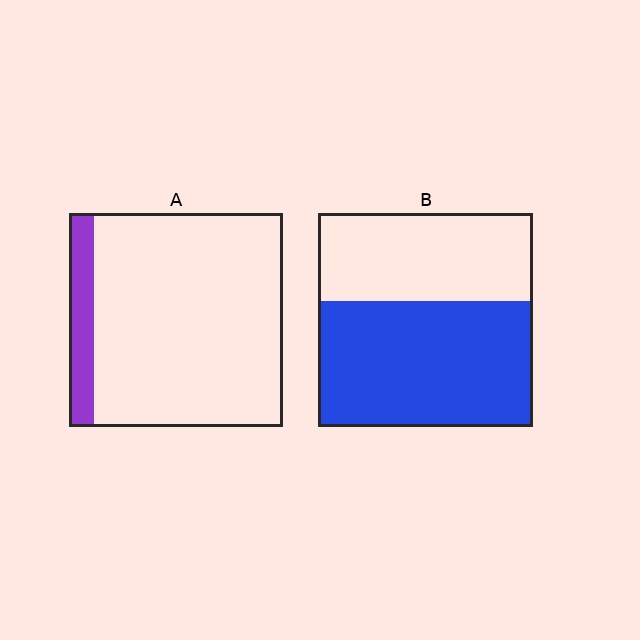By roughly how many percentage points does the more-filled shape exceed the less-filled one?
By roughly 45 percentage points (B over A).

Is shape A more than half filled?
No.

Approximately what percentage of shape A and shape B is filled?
A is approximately 10% and B is approximately 60%.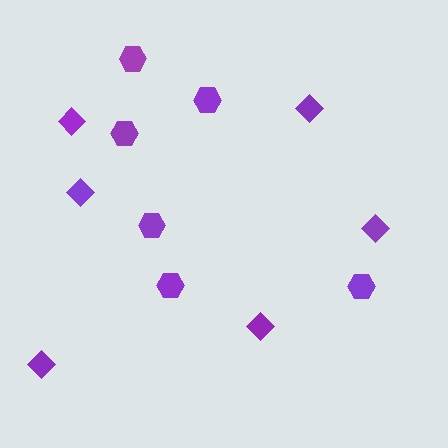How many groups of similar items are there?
There are 2 groups: one group of hexagons (6) and one group of diamonds (6).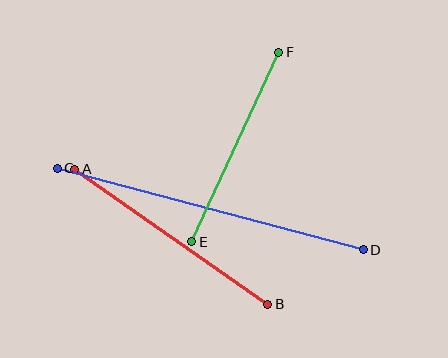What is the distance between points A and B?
The distance is approximately 235 pixels.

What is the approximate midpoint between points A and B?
The midpoint is at approximately (171, 237) pixels.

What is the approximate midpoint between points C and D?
The midpoint is at approximately (210, 209) pixels.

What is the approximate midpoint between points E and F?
The midpoint is at approximately (235, 147) pixels.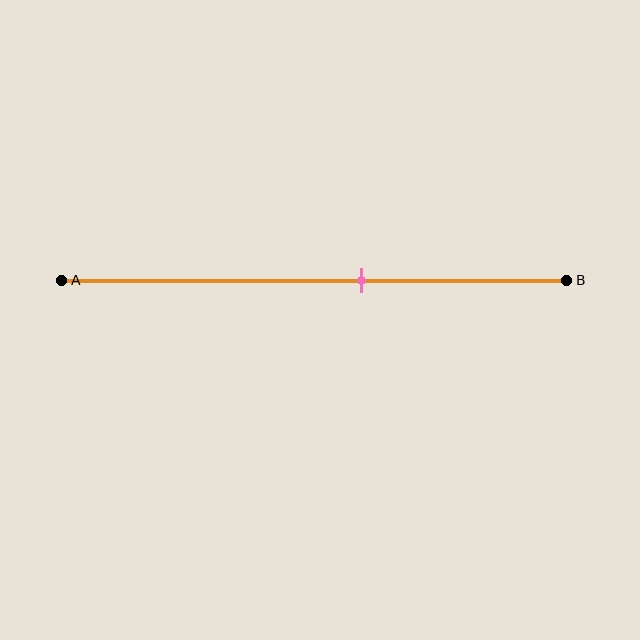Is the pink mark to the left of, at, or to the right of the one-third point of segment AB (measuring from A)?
The pink mark is to the right of the one-third point of segment AB.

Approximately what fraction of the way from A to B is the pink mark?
The pink mark is approximately 60% of the way from A to B.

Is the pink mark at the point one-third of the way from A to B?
No, the mark is at about 60% from A, not at the 33% one-third point.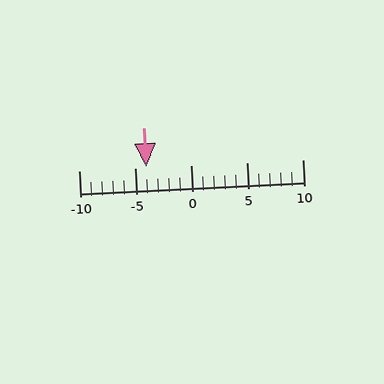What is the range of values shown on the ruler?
The ruler shows values from -10 to 10.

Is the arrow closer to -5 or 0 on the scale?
The arrow is closer to -5.